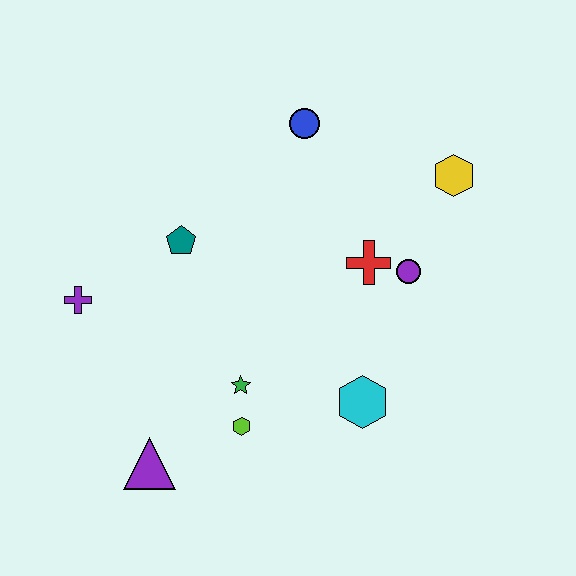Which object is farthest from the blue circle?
The purple triangle is farthest from the blue circle.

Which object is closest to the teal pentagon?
The purple cross is closest to the teal pentagon.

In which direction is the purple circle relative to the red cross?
The purple circle is to the right of the red cross.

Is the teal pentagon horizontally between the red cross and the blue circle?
No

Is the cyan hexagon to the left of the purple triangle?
No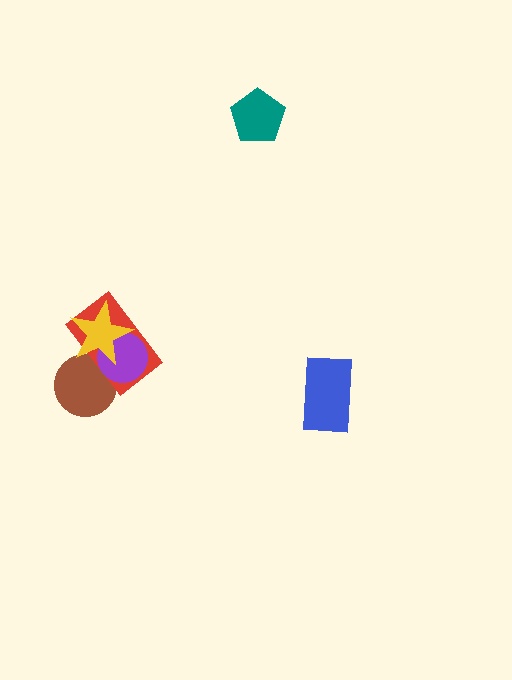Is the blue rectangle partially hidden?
No, no other shape covers it.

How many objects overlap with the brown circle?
3 objects overlap with the brown circle.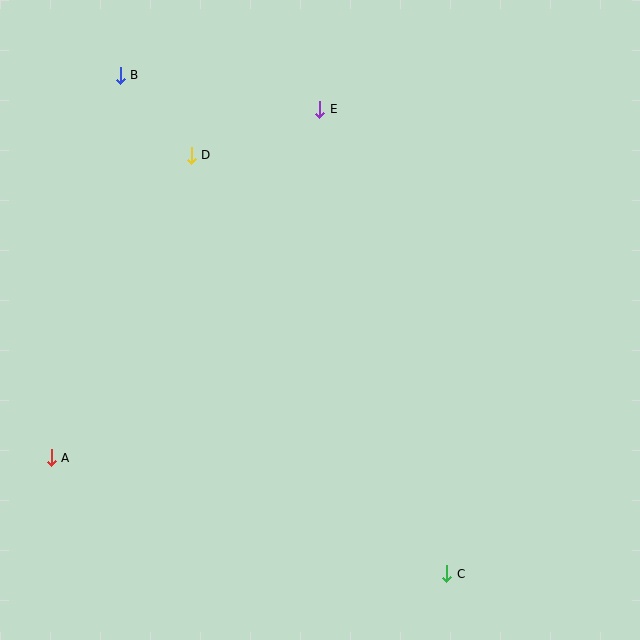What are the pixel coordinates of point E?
Point E is at (320, 109).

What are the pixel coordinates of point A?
Point A is at (51, 458).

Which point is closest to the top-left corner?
Point B is closest to the top-left corner.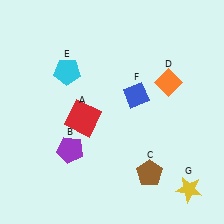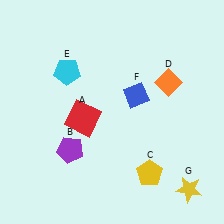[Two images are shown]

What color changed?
The pentagon (C) changed from brown in Image 1 to yellow in Image 2.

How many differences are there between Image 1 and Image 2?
There is 1 difference between the two images.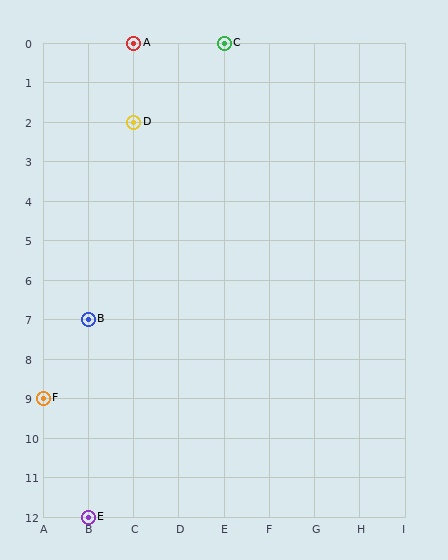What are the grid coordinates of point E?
Point E is at grid coordinates (B, 12).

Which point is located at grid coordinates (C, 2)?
Point D is at (C, 2).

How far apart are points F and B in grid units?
Points F and B are 1 column and 2 rows apart (about 2.2 grid units diagonally).